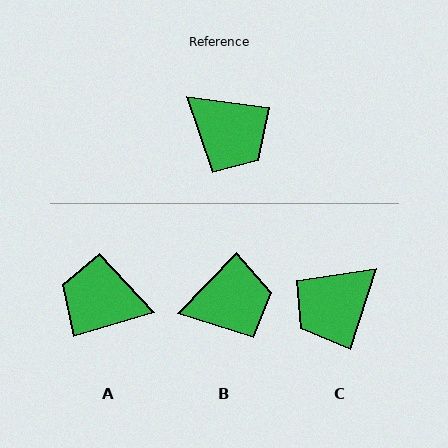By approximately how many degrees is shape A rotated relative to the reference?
Approximately 156 degrees clockwise.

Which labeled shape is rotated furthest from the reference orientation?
A, about 156 degrees away.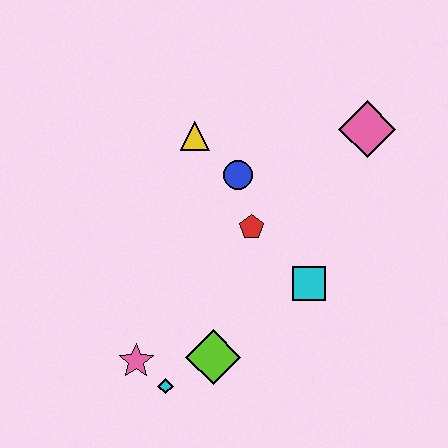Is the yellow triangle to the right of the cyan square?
No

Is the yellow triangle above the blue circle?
Yes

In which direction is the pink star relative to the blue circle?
The pink star is below the blue circle.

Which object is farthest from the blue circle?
The cyan diamond is farthest from the blue circle.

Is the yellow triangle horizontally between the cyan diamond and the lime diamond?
Yes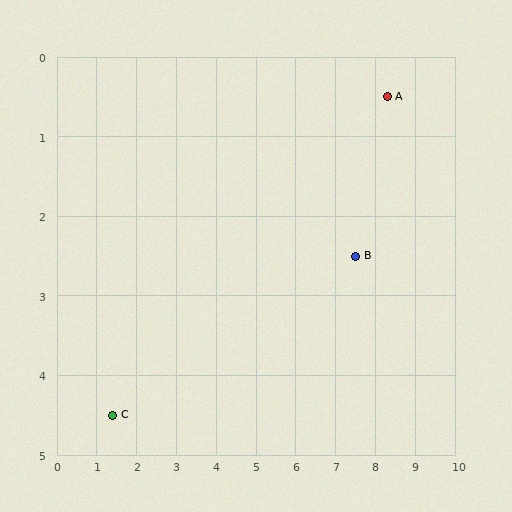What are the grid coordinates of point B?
Point B is at approximately (7.5, 2.5).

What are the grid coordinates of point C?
Point C is at approximately (1.4, 4.5).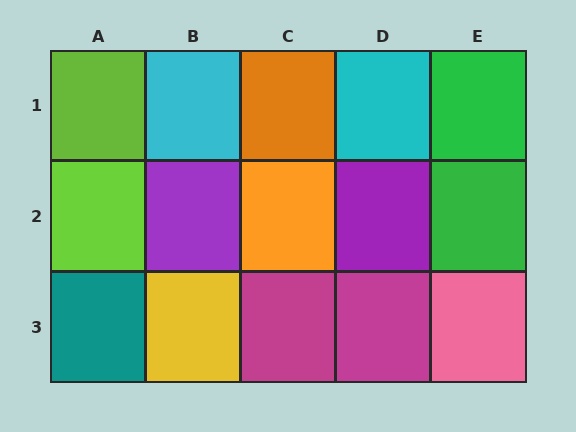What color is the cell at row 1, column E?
Green.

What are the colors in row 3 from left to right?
Teal, yellow, magenta, magenta, pink.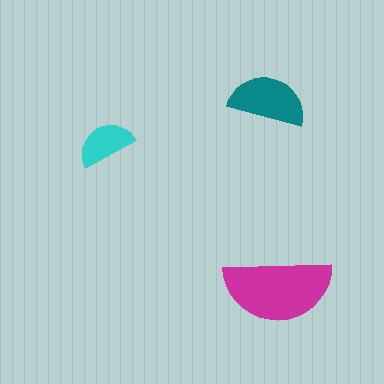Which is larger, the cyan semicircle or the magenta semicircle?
The magenta one.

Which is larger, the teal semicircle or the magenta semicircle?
The magenta one.